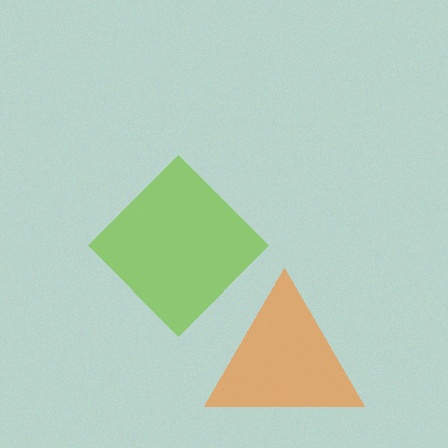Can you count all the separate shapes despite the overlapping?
Yes, there are 2 separate shapes.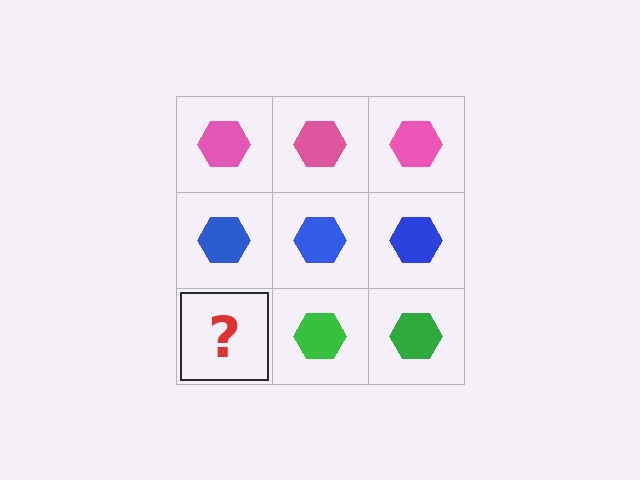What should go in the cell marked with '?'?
The missing cell should contain a green hexagon.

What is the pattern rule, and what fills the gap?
The rule is that each row has a consistent color. The gap should be filled with a green hexagon.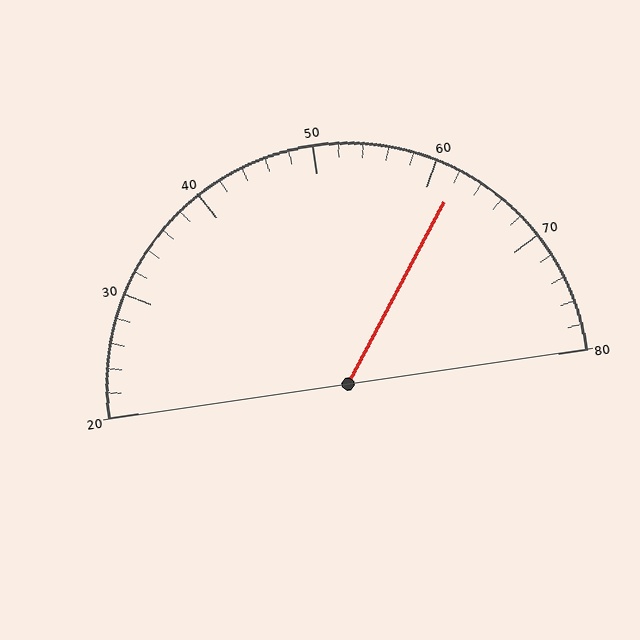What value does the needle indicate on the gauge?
The needle indicates approximately 62.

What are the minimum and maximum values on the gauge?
The gauge ranges from 20 to 80.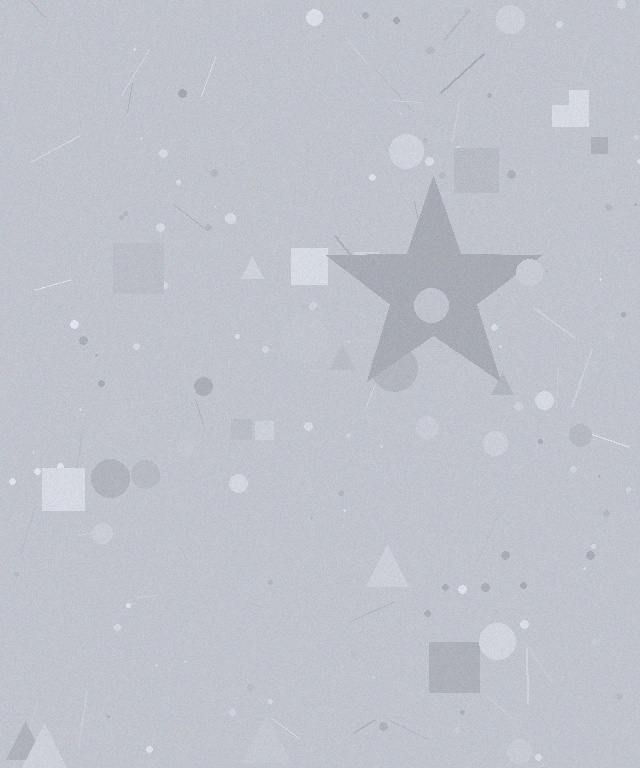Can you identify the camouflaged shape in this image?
The camouflaged shape is a star.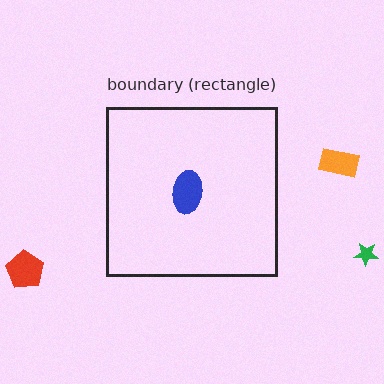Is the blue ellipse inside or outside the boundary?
Inside.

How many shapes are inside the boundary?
1 inside, 3 outside.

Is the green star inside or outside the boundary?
Outside.